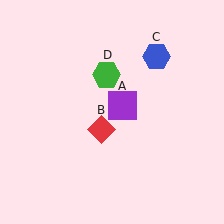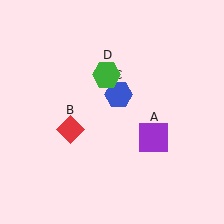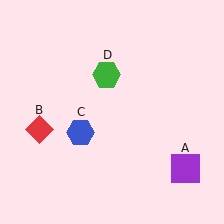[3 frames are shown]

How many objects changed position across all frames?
3 objects changed position: purple square (object A), red diamond (object B), blue hexagon (object C).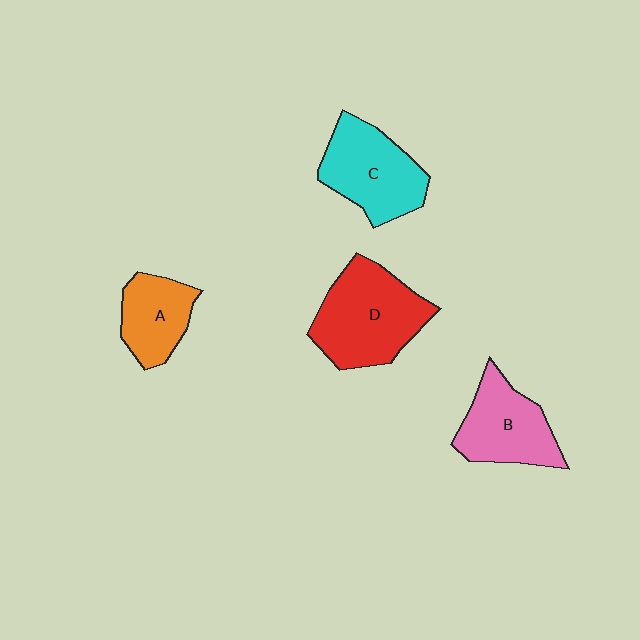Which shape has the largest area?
Shape D (red).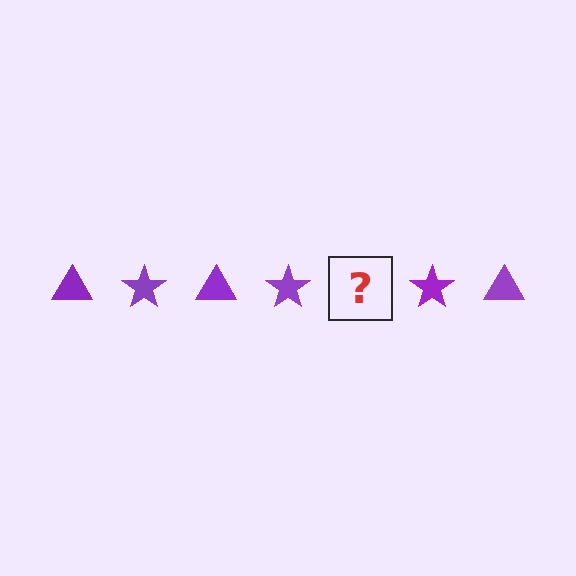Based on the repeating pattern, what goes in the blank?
The blank should be a purple triangle.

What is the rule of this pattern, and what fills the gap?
The rule is that the pattern cycles through triangle, star shapes in purple. The gap should be filled with a purple triangle.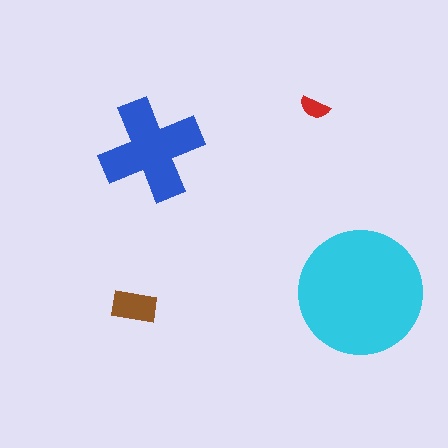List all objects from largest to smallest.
The cyan circle, the blue cross, the brown rectangle, the red semicircle.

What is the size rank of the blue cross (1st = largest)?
2nd.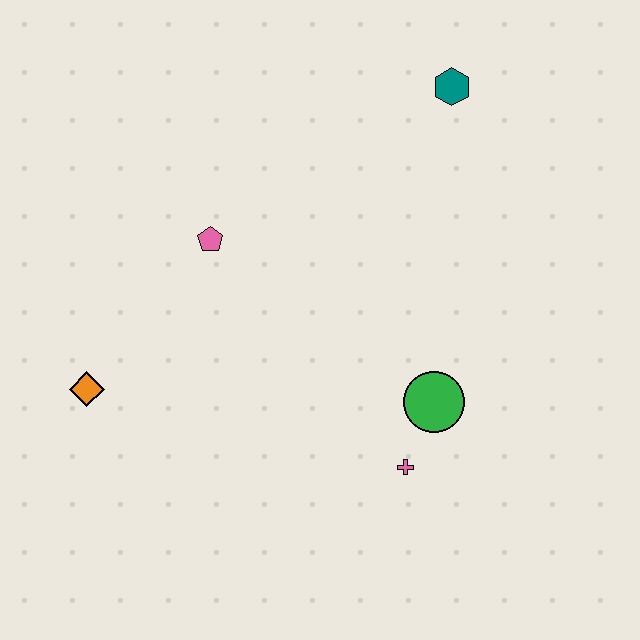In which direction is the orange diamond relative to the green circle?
The orange diamond is to the left of the green circle.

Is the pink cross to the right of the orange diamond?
Yes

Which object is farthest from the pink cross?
The teal hexagon is farthest from the pink cross.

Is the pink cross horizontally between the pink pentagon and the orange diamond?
No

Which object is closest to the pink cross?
The green circle is closest to the pink cross.